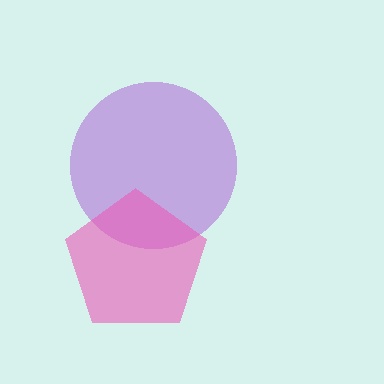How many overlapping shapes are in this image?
There are 2 overlapping shapes in the image.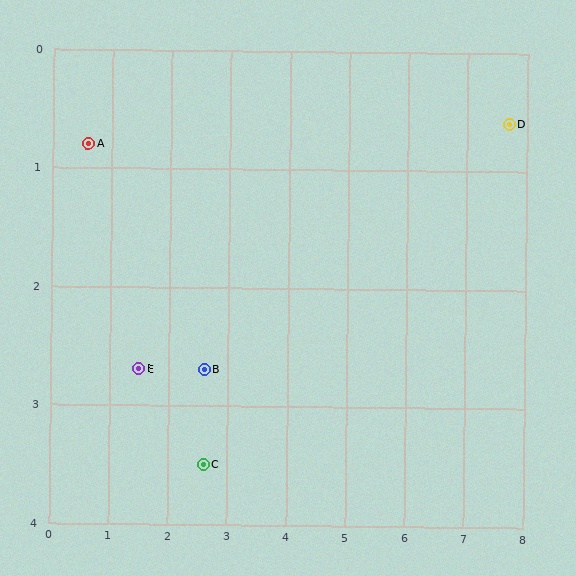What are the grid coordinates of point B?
Point B is at approximately (2.6, 2.7).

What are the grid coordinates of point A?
Point A is at approximately (0.6, 0.8).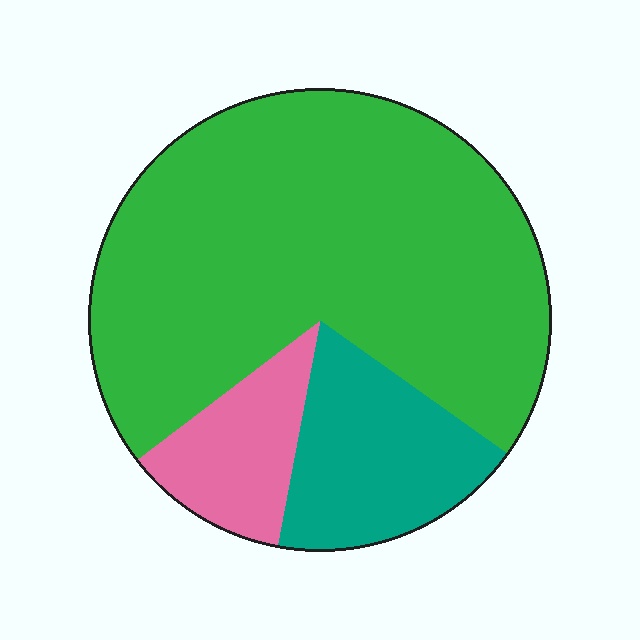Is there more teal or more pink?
Teal.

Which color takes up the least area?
Pink, at roughly 10%.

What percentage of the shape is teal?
Teal takes up about one sixth (1/6) of the shape.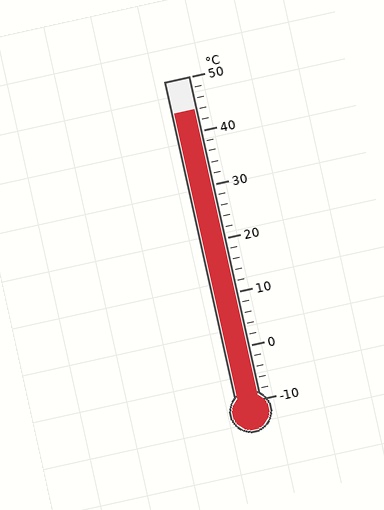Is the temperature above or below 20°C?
The temperature is above 20°C.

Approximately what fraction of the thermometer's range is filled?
The thermometer is filled to approximately 90% of its range.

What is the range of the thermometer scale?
The thermometer scale ranges from -10°C to 50°C.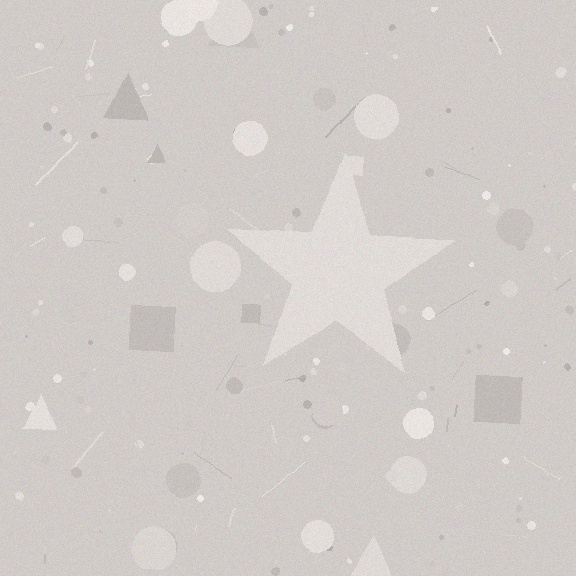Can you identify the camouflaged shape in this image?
The camouflaged shape is a star.